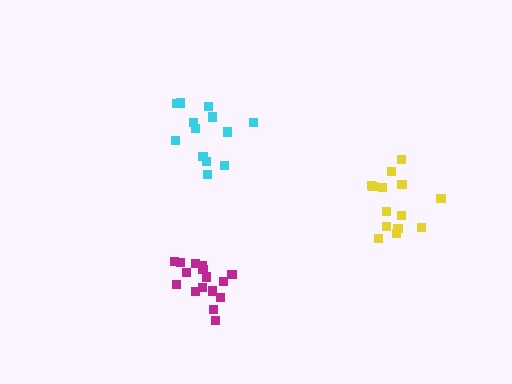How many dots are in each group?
Group 1: 14 dots, Group 2: 16 dots, Group 3: 13 dots (43 total).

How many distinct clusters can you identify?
There are 3 distinct clusters.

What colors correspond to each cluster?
The clusters are colored: yellow, magenta, cyan.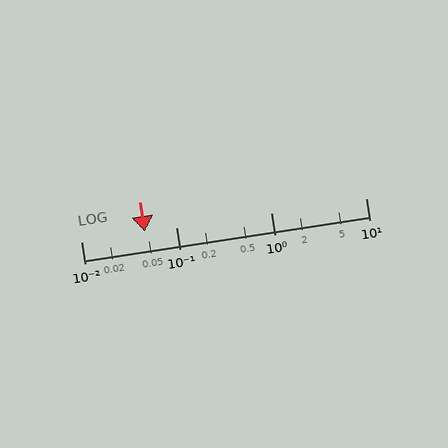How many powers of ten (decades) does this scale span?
The scale spans 3 decades, from 0.01 to 10.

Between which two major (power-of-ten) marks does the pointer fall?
The pointer is between 0.01 and 0.1.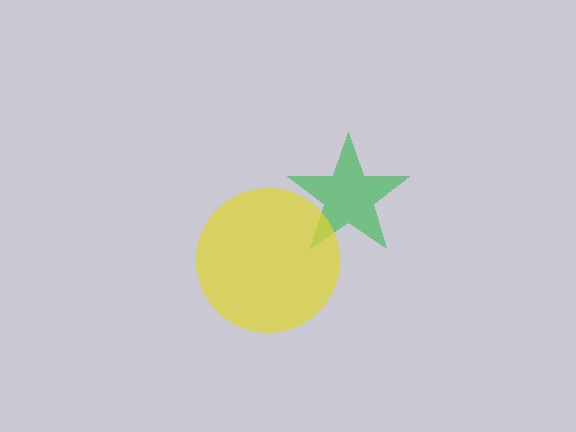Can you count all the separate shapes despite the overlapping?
Yes, there are 2 separate shapes.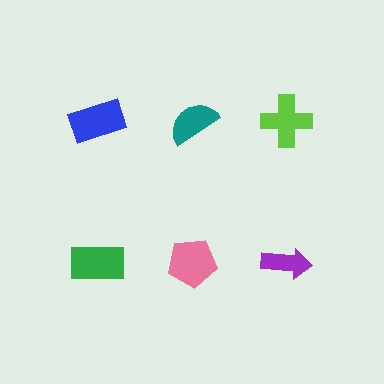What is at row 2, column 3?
A purple arrow.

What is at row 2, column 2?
A pink pentagon.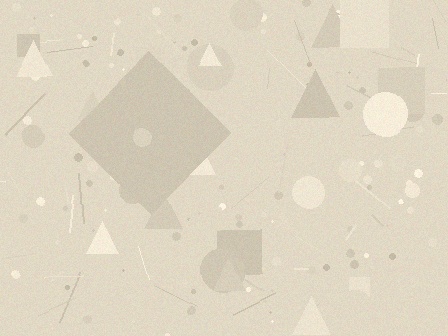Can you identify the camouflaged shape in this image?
The camouflaged shape is a diamond.